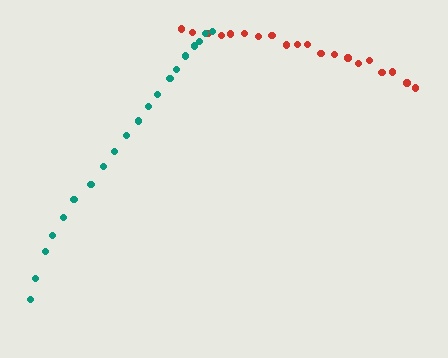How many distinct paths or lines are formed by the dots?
There are 2 distinct paths.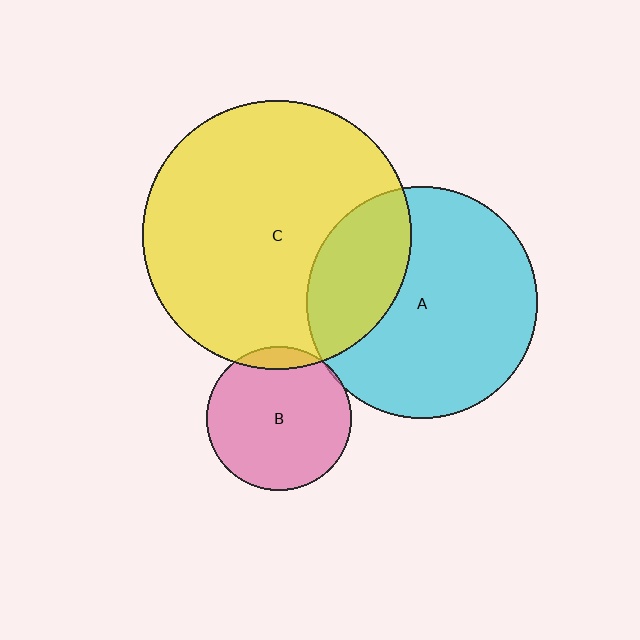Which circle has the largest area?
Circle C (yellow).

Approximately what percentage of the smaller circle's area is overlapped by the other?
Approximately 30%.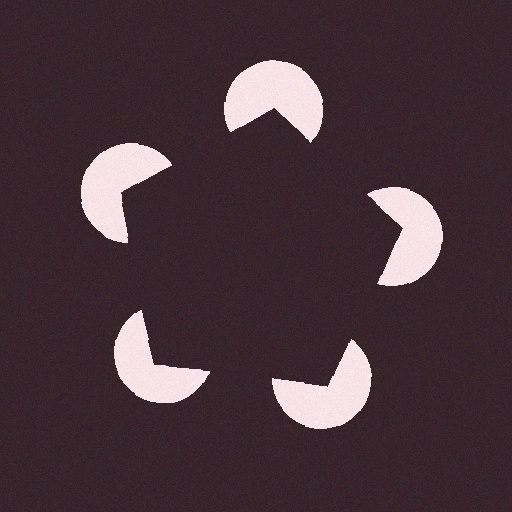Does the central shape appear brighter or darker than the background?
It typically appears slightly darker than the background, even though no actual brightness change is drawn.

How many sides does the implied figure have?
5 sides.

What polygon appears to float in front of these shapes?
An illusory pentagon — its edges are inferred from the aligned wedge cuts in the pac-man discs, not physically drawn.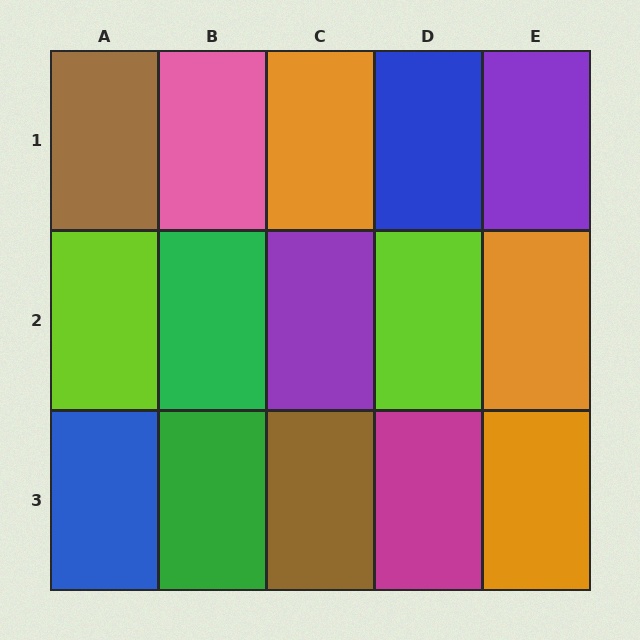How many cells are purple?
2 cells are purple.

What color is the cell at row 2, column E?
Orange.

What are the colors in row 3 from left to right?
Blue, green, brown, magenta, orange.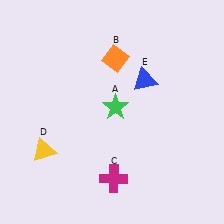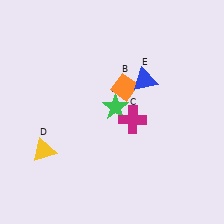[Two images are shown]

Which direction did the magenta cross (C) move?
The magenta cross (C) moved up.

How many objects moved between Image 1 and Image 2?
2 objects moved between the two images.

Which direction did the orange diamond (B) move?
The orange diamond (B) moved down.